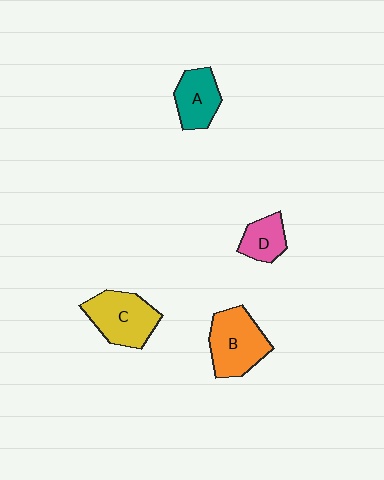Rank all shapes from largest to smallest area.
From largest to smallest: B (orange), C (yellow), A (teal), D (pink).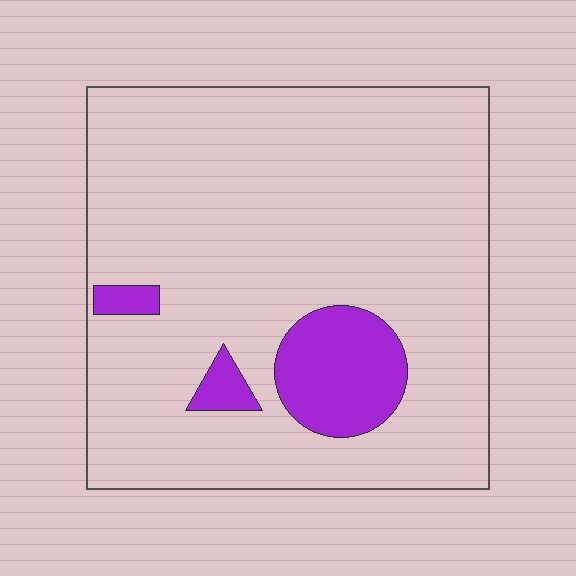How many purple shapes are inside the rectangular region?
3.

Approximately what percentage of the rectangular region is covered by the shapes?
Approximately 10%.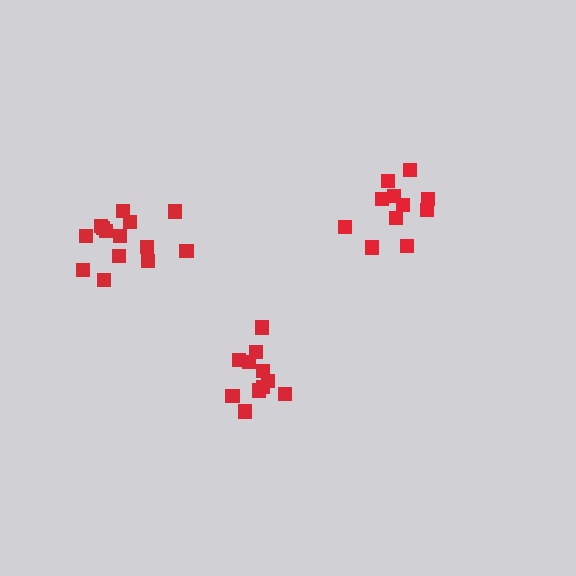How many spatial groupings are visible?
There are 3 spatial groupings.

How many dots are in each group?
Group 1: 11 dots, Group 2: 14 dots, Group 3: 11 dots (36 total).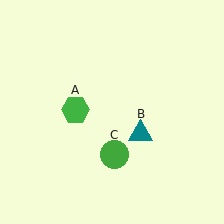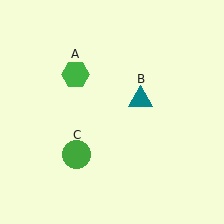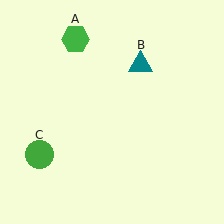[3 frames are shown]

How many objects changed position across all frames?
3 objects changed position: green hexagon (object A), teal triangle (object B), green circle (object C).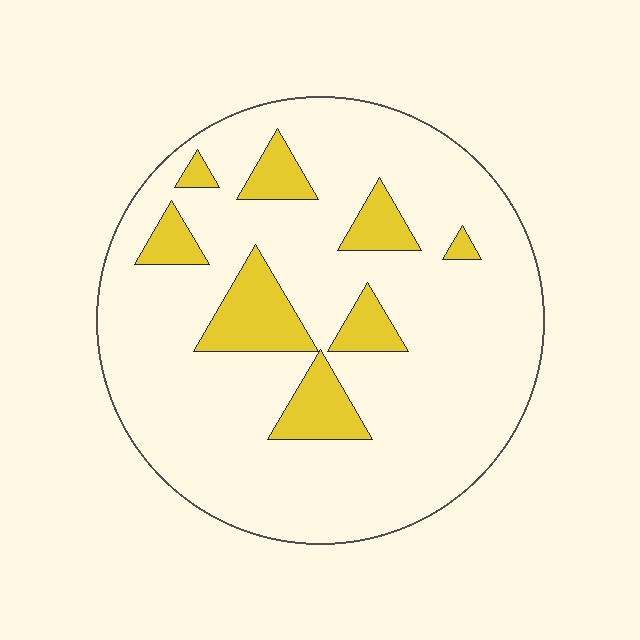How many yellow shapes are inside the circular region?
8.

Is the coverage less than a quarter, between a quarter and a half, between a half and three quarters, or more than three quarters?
Less than a quarter.